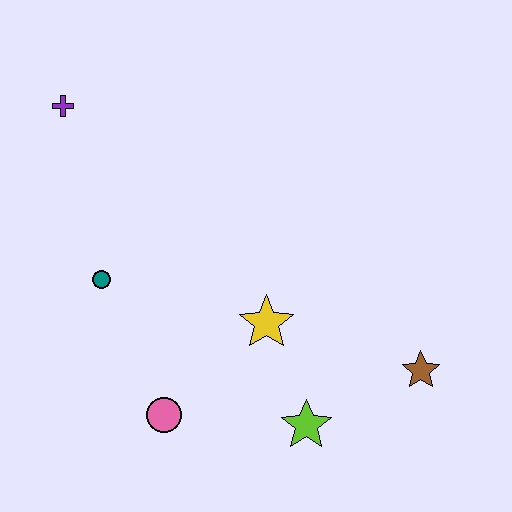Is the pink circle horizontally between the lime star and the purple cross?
Yes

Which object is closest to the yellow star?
The lime star is closest to the yellow star.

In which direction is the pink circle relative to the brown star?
The pink circle is to the left of the brown star.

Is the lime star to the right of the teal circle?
Yes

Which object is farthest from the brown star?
The purple cross is farthest from the brown star.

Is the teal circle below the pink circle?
No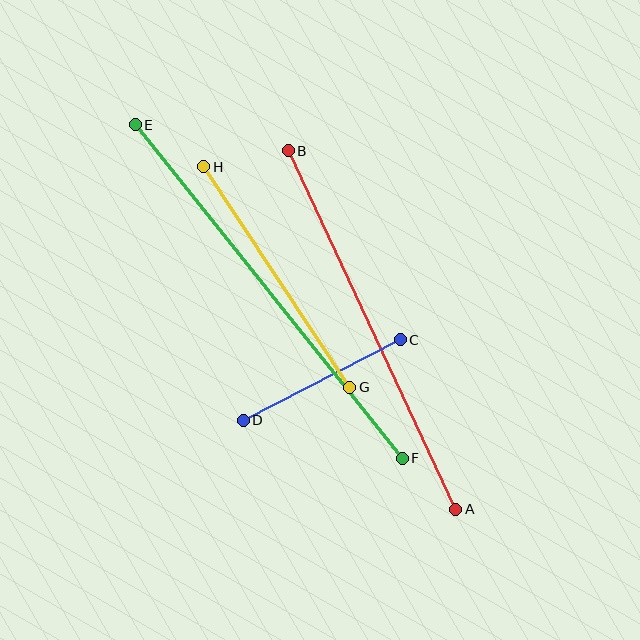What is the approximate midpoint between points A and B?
The midpoint is at approximately (372, 330) pixels.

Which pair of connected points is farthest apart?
Points E and F are farthest apart.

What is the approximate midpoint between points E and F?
The midpoint is at approximately (269, 292) pixels.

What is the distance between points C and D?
The distance is approximately 177 pixels.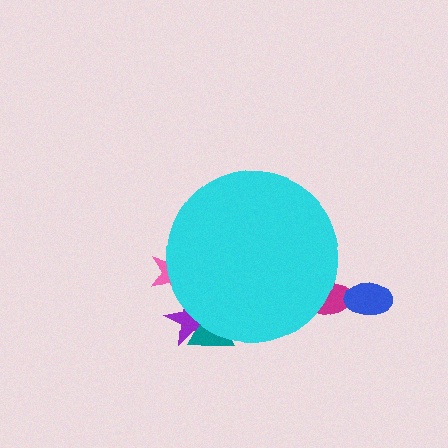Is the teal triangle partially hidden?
Yes, the teal triangle is partially hidden behind the cyan circle.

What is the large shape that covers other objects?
A cyan circle.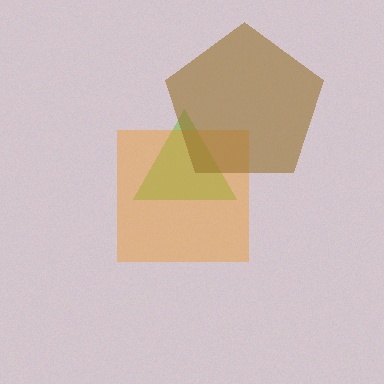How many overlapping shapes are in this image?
There are 3 overlapping shapes in the image.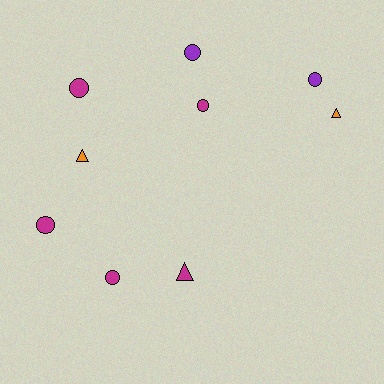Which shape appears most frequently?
Circle, with 6 objects.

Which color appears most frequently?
Magenta, with 5 objects.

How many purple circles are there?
There are 2 purple circles.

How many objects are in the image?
There are 9 objects.